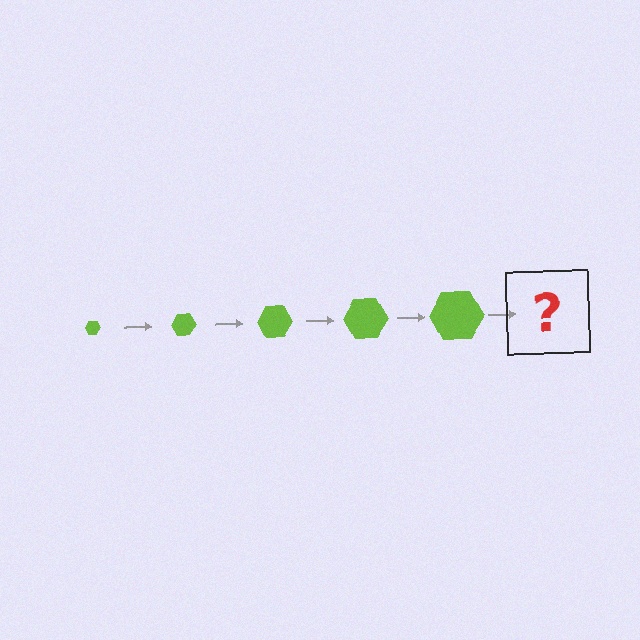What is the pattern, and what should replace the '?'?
The pattern is that the hexagon gets progressively larger each step. The '?' should be a lime hexagon, larger than the previous one.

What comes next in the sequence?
The next element should be a lime hexagon, larger than the previous one.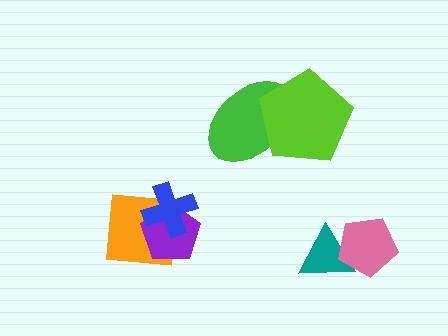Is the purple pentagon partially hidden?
Yes, it is partially covered by another shape.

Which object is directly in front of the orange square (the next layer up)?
The purple pentagon is directly in front of the orange square.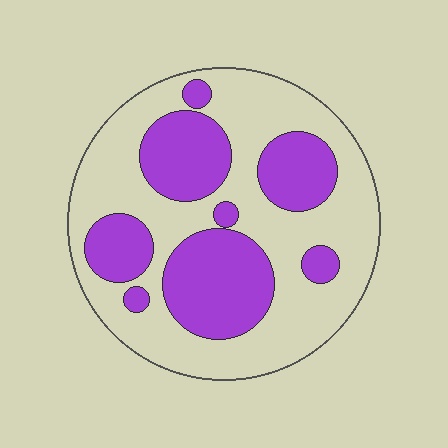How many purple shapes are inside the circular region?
8.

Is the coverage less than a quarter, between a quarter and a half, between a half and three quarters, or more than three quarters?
Between a quarter and a half.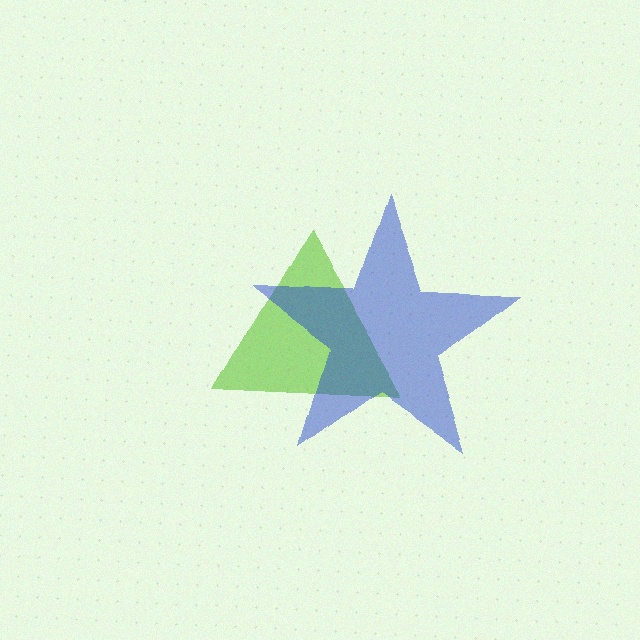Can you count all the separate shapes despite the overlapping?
Yes, there are 2 separate shapes.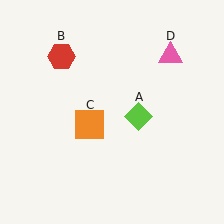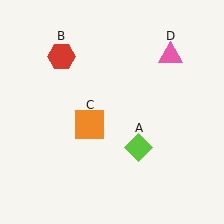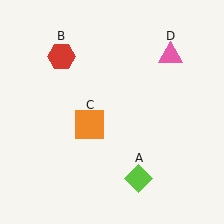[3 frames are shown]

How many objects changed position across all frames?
1 object changed position: lime diamond (object A).